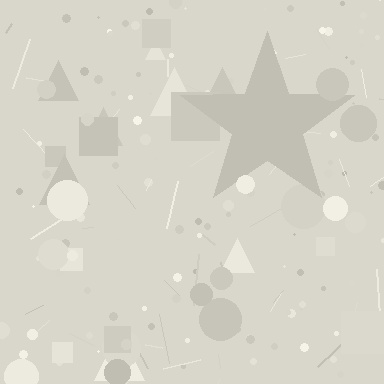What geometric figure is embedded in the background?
A star is embedded in the background.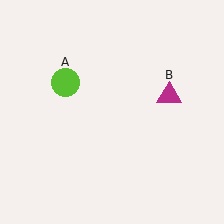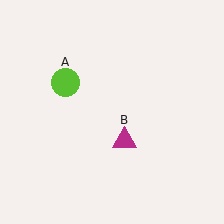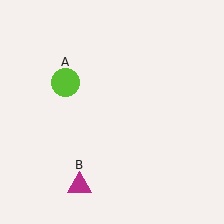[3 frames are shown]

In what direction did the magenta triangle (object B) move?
The magenta triangle (object B) moved down and to the left.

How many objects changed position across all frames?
1 object changed position: magenta triangle (object B).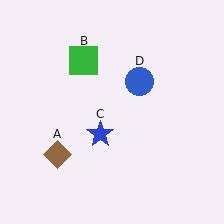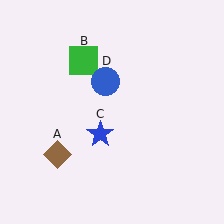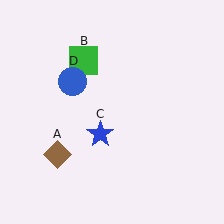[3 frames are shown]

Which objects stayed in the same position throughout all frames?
Brown diamond (object A) and green square (object B) and blue star (object C) remained stationary.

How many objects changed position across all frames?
1 object changed position: blue circle (object D).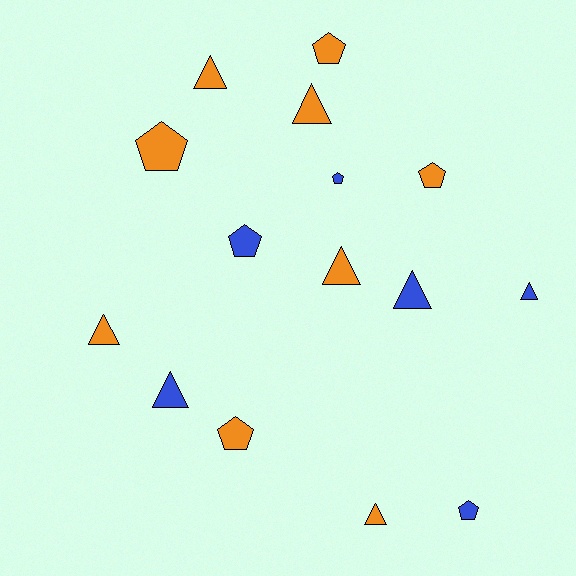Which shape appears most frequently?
Triangle, with 8 objects.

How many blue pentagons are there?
There are 3 blue pentagons.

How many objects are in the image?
There are 15 objects.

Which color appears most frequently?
Orange, with 9 objects.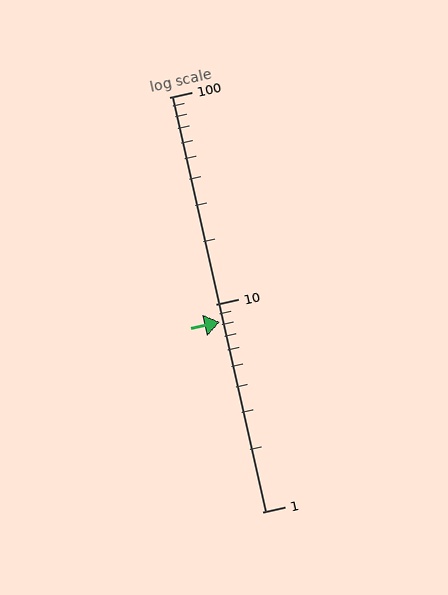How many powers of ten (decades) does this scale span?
The scale spans 2 decades, from 1 to 100.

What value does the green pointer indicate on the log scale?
The pointer indicates approximately 8.2.